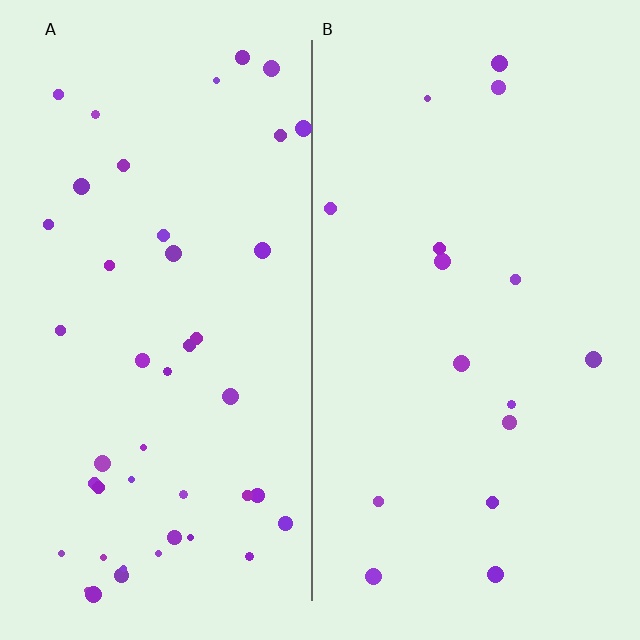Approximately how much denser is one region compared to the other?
Approximately 2.8× — region A over region B.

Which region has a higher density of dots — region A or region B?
A (the left).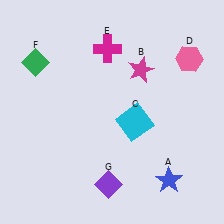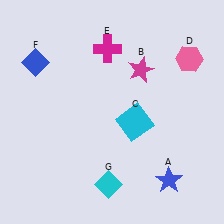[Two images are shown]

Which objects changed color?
F changed from green to blue. G changed from purple to cyan.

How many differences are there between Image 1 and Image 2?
There are 2 differences between the two images.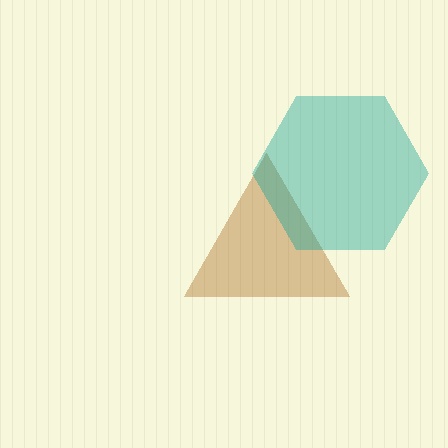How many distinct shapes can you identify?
There are 2 distinct shapes: a brown triangle, a teal hexagon.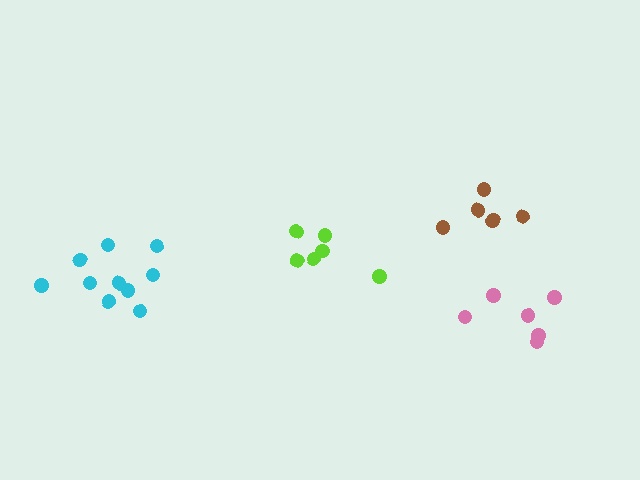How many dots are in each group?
Group 1: 6 dots, Group 2: 10 dots, Group 3: 5 dots, Group 4: 6 dots (27 total).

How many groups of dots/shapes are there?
There are 4 groups.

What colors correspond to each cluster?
The clusters are colored: pink, cyan, brown, lime.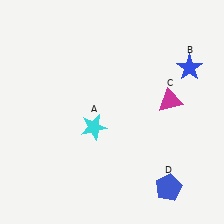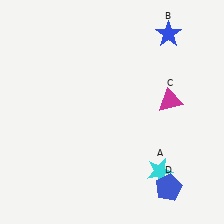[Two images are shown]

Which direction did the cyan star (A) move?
The cyan star (A) moved right.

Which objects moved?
The objects that moved are: the cyan star (A), the blue star (B).